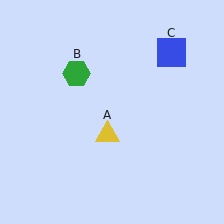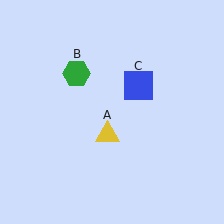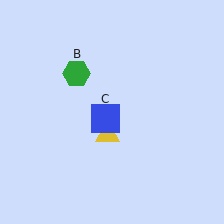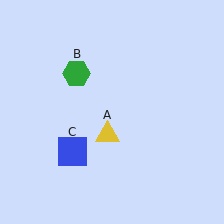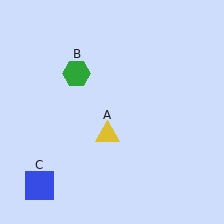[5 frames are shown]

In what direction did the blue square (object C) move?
The blue square (object C) moved down and to the left.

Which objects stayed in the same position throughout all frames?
Yellow triangle (object A) and green hexagon (object B) remained stationary.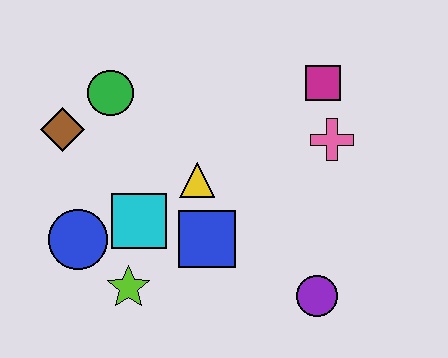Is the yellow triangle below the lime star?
No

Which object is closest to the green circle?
The brown diamond is closest to the green circle.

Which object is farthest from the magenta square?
The blue circle is farthest from the magenta square.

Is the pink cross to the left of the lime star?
No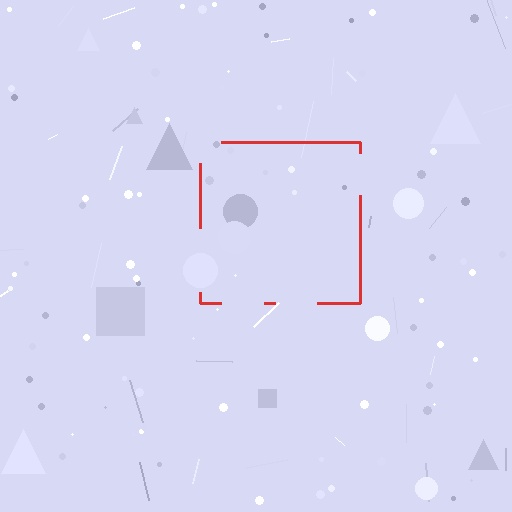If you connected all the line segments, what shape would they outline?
They would outline a square.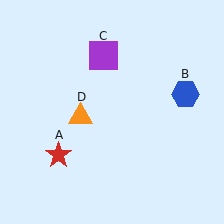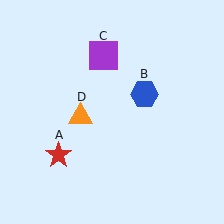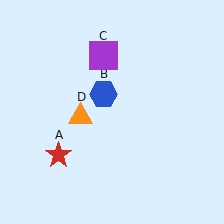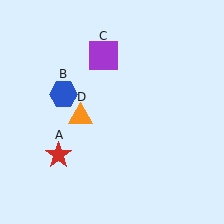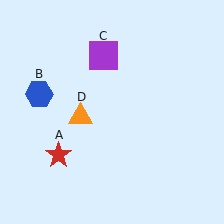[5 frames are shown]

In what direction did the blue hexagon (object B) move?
The blue hexagon (object B) moved left.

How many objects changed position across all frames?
1 object changed position: blue hexagon (object B).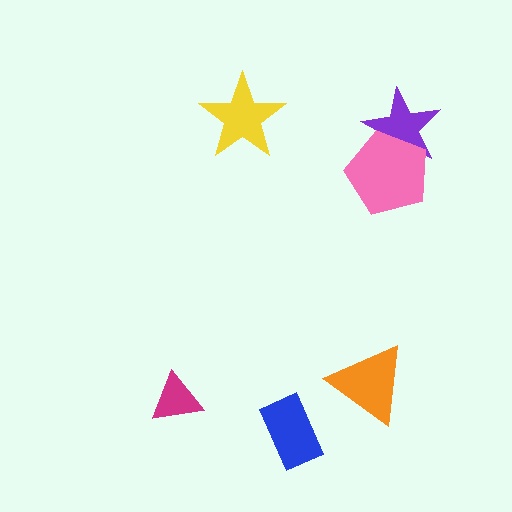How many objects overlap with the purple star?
1 object overlaps with the purple star.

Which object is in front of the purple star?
The pink pentagon is in front of the purple star.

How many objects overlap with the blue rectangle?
0 objects overlap with the blue rectangle.